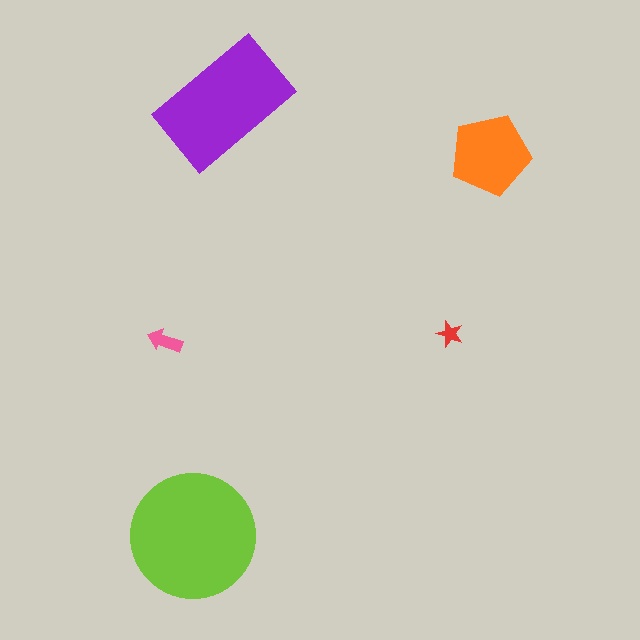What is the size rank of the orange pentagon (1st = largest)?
3rd.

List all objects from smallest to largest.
The red star, the pink arrow, the orange pentagon, the purple rectangle, the lime circle.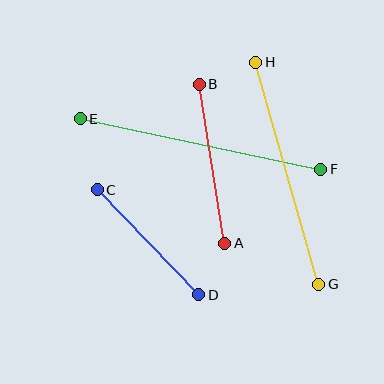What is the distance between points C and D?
The distance is approximately 146 pixels.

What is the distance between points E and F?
The distance is approximately 246 pixels.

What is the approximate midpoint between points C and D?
The midpoint is at approximately (148, 242) pixels.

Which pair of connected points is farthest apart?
Points E and F are farthest apart.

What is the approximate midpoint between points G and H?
The midpoint is at approximately (287, 173) pixels.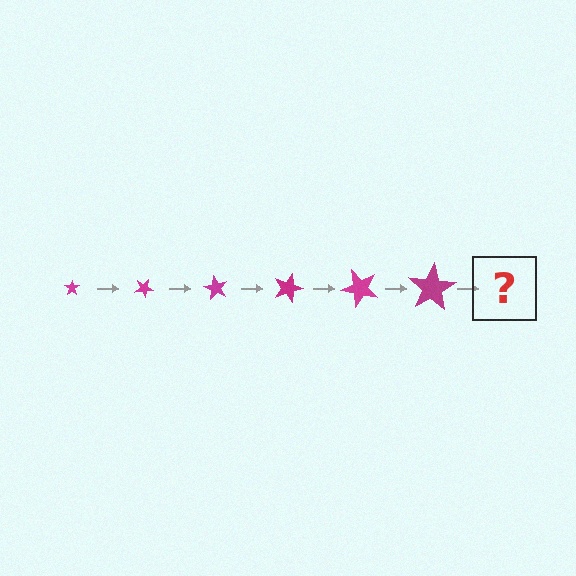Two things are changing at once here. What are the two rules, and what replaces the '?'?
The two rules are that the star grows larger each step and it rotates 30 degrees each step. The '?' should be a star, larger than the previous one and rotated 180 degrees from the start.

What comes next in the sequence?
The next element should be a star, larger than the previous one and rotated 180 degrees from the start.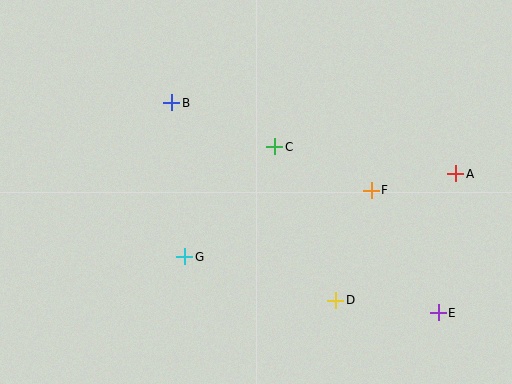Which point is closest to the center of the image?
Point C at (275, 147) is closest to the center.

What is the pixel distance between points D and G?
The distance between D and G is 157 pixels.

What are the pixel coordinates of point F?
Point F is at (371, 190).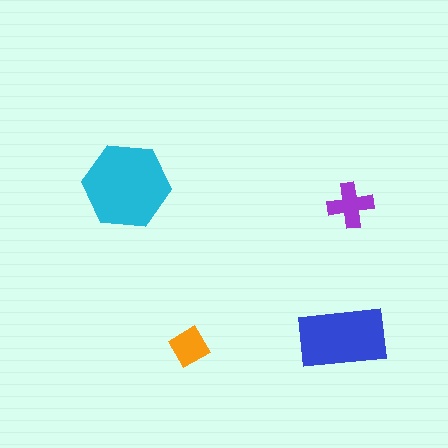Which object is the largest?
The cyan hexagon.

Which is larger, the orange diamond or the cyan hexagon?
The cyan hexagon.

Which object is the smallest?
The orange diamond.